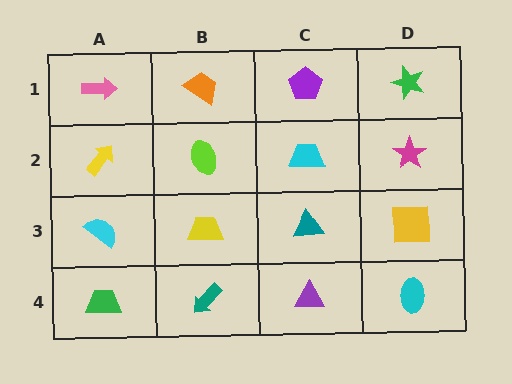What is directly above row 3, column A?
A yellow arrow.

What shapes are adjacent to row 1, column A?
A yellow arrow (row 2, column A), an orange trapezoid (row 1, column B).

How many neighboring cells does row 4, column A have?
2.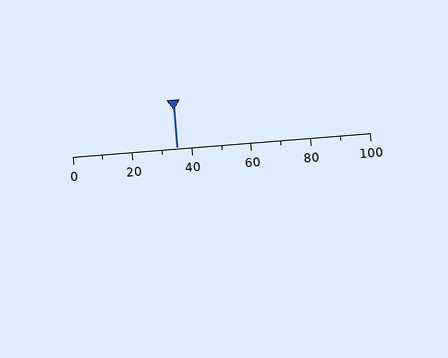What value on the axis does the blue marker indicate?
The marker indicates approximately 35.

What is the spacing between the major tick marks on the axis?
The major ticks are spaced 20 apart.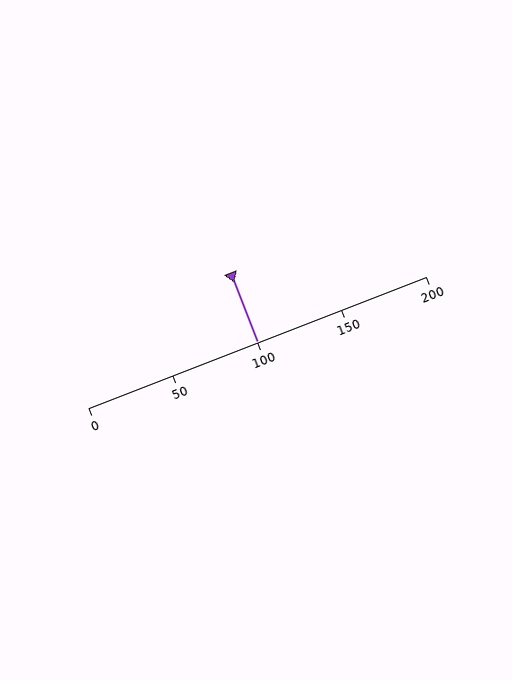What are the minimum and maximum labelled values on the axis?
The axis runs from 0 to 200.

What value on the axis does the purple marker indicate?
The marker indicates approximately 100.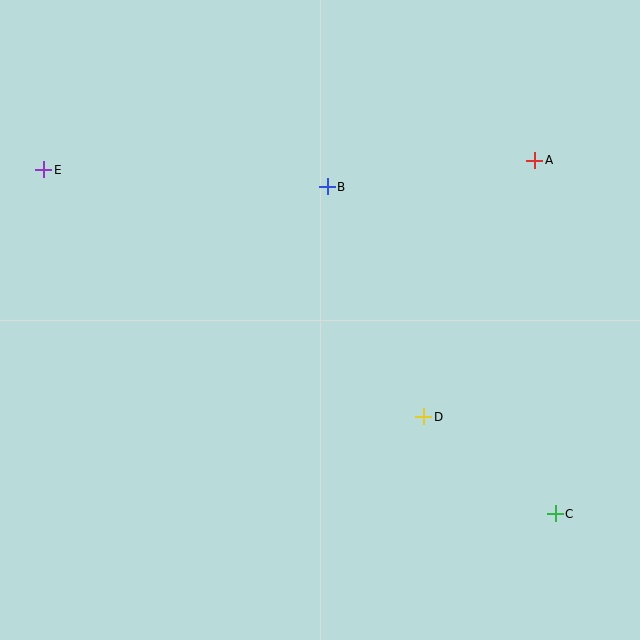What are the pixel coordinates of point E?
Point E is at (44, 170).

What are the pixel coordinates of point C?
Point C is at (555, 514).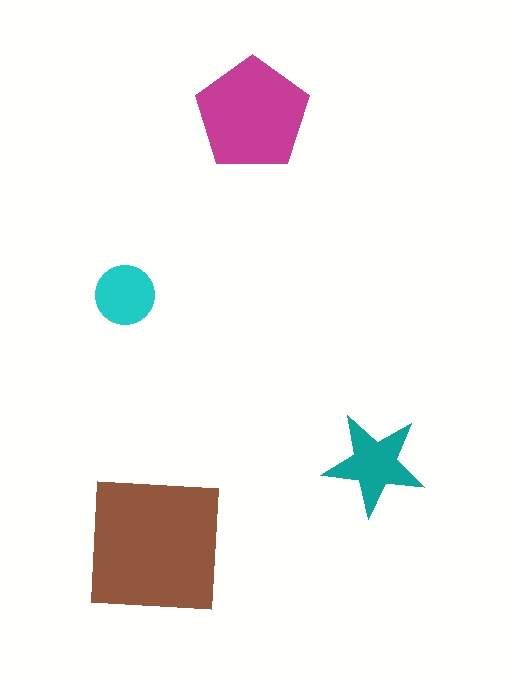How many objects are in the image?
There are 4 objects in the image.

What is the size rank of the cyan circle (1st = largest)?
4th.